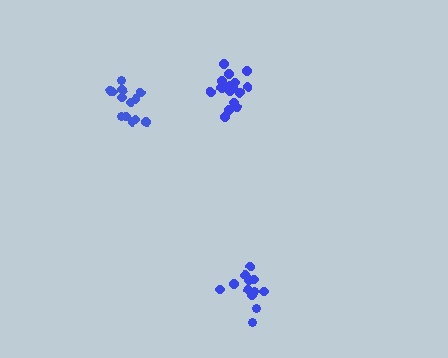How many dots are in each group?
Group 1: 17 dots, Group 2: 14 dots, Group 3: 12 dots (43 total).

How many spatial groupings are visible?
There are 3 spatial groupings.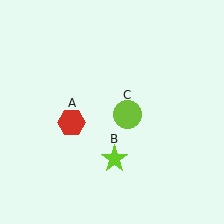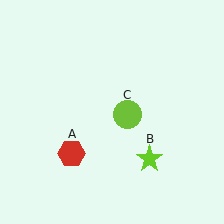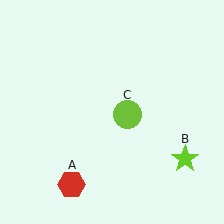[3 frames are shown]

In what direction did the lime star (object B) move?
The lime star (object B) moved right.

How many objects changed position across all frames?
2 objects changed position: red hexagon (object A), lime star (object B).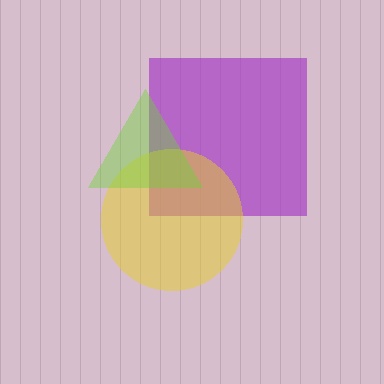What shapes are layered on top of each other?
The layered shapes are: a purple square, a yellow circle, a lime triangle.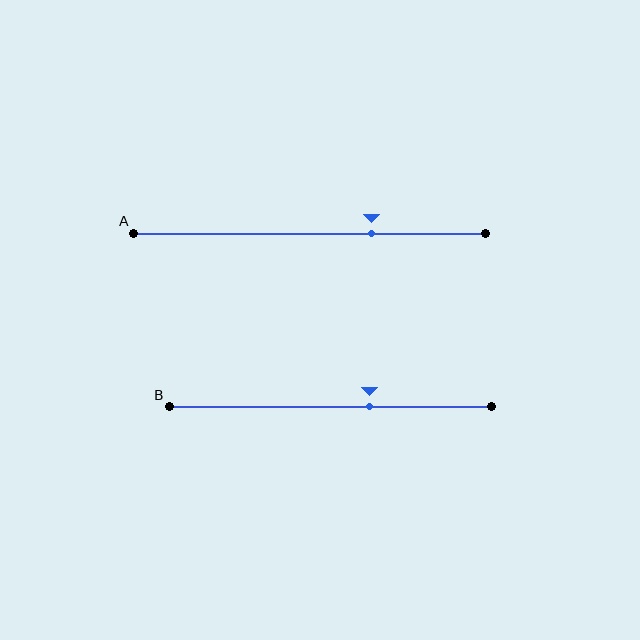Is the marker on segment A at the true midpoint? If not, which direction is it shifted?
No, the marker on segment A is shifted to the right by about 18% of the segment length.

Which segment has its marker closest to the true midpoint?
Segment B has its marker closest to the true midpoint.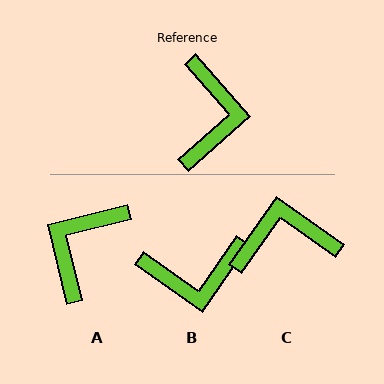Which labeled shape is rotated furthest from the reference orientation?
A, about 153 degrees away.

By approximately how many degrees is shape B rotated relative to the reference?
Approximately 76 degrees clockwise.